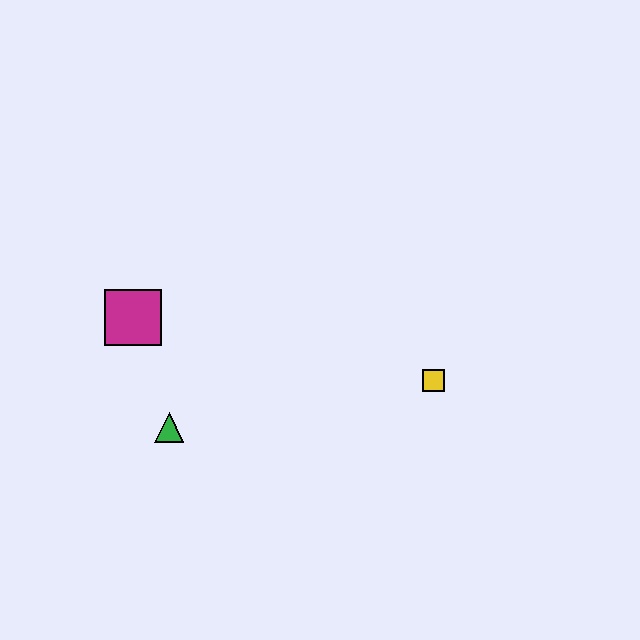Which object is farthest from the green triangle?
The yellow square is farthest from the green triangle.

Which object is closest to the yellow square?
The green triangle is closest to the yellow square.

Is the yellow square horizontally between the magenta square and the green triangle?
No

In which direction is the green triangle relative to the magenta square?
The green triangle is below the magenta square.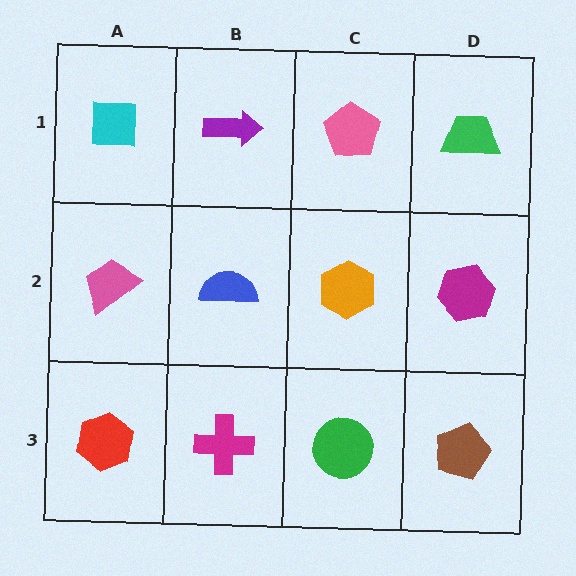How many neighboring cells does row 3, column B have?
3.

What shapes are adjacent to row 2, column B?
A purple arrow (row 1, column B), a magenta cross (row 3, column B), a pink trapezoid (row 2, column A), an orange hexagon (row 2, column C).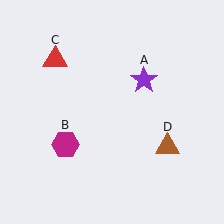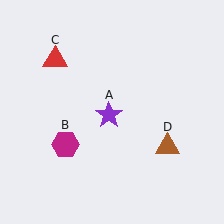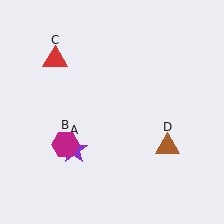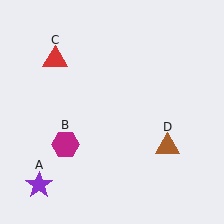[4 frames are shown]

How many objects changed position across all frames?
1 object changed position: purple star (object A).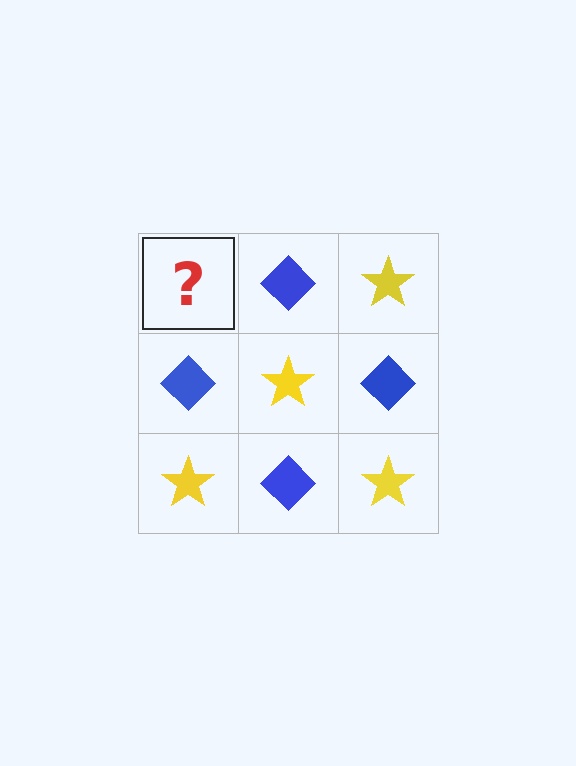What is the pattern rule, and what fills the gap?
The rule is that it alternates yellow star and blue diamond in a checkerboard pattern. The gap should be filled with a yellow star.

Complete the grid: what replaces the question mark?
The question mark should be replaced with a yellow star.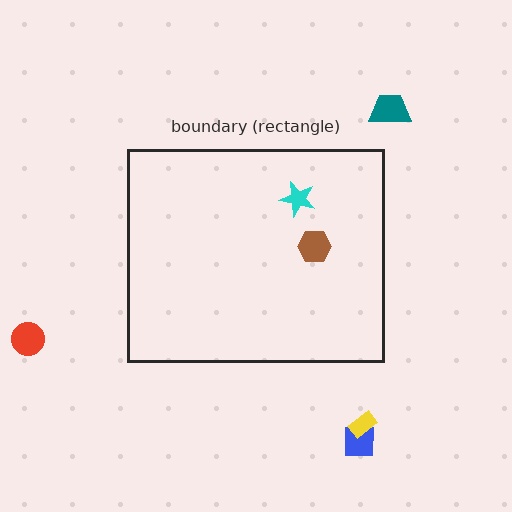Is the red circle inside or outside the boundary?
Outside.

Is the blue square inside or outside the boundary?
Outside.